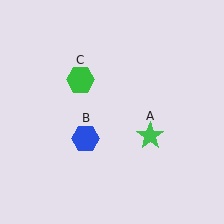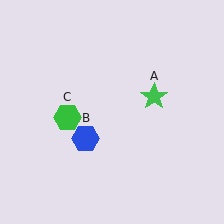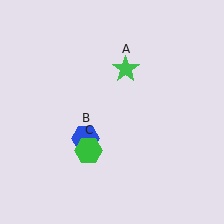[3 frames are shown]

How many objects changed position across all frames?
2 objects changed position: green star (object A), green hexagon (object C).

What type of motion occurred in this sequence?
The green star (object A), green hexagon (object C) rotated counterclockwise around the center of the scene.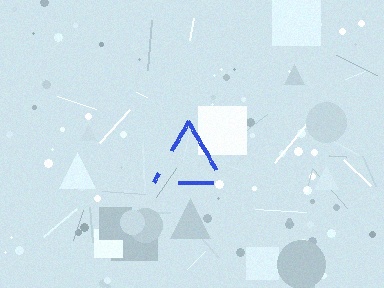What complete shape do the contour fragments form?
The contour fragments form a triangle.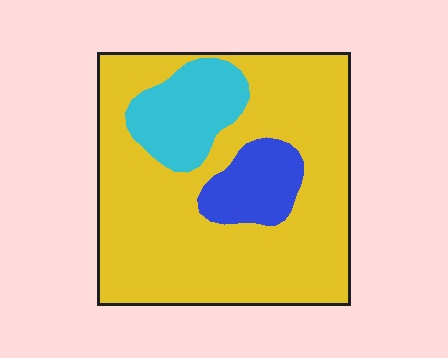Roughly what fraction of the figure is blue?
Blue covers around 10% of the figure.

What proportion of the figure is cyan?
Cyan covers 14% of the figure.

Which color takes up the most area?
Yellow, at roughly 75%.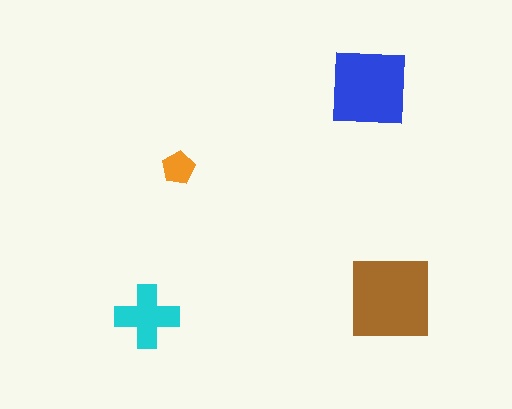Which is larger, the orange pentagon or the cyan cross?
The cyan cross.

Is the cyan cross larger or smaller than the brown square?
Smaller.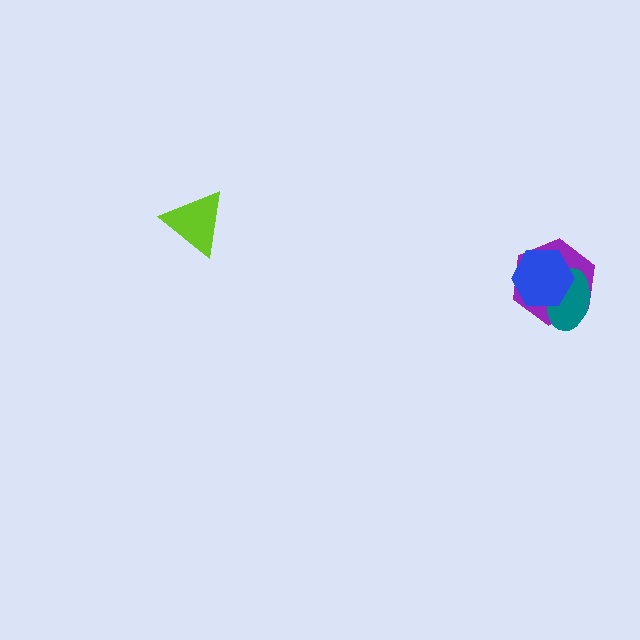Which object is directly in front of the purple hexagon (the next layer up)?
The teal ellipse is directly in front of the purple hexagon.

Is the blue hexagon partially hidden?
No, no other shape covers it.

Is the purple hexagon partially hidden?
Yes, it is partially covered by another shape.